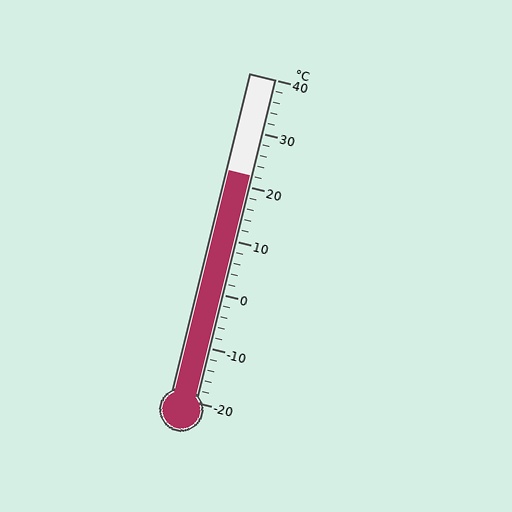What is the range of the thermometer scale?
The thermometer scale ranges from -20°C to 40°C.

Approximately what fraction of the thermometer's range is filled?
The thermometer is filled to approximately 70% of its range.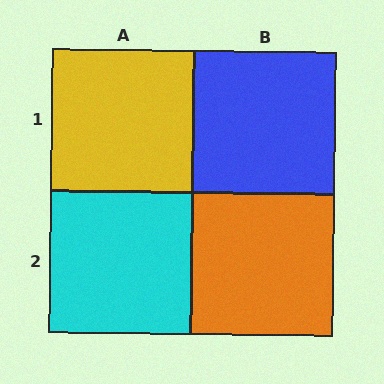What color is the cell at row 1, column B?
Blue.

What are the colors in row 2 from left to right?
Cyan, orange.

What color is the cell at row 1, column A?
Yellow.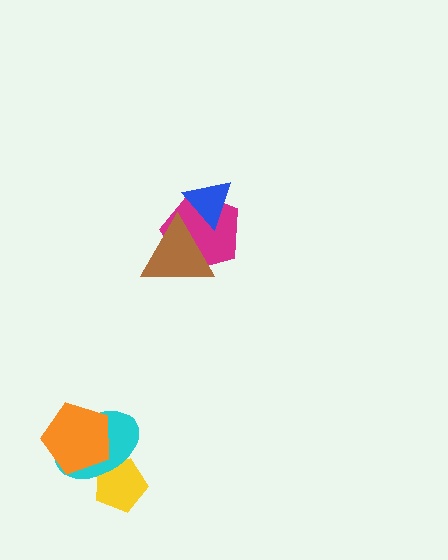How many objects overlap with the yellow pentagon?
1 object overlaps with the yellow pentagon.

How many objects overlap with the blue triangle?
2 objects overlap with the blue triangle.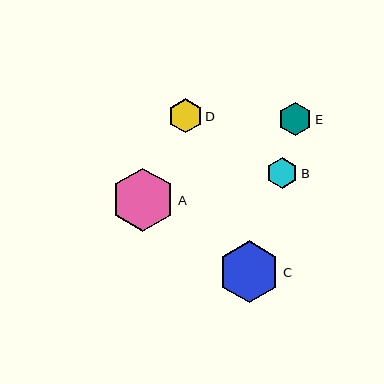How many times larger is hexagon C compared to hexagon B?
Hexagon C is approximately 2.0 times the size of hexagon B.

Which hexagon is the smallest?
Hexagon B is the smallest with a size of approximately 31 pixels.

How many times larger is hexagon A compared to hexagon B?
Hexagon A is approximately 2.1 times the size of hexagon B.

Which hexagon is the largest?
Hexagon A is the largest with a size of approximately 63 pixels.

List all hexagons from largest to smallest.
From largest to smallest: A, C, D, E, B.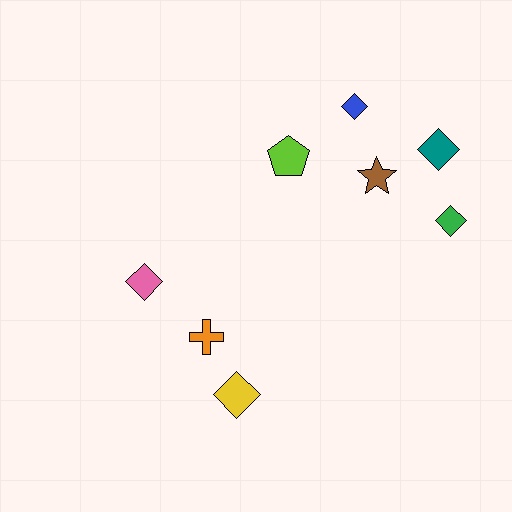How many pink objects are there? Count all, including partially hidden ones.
There is 1 pink object.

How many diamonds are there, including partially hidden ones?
There are 5 diamonds.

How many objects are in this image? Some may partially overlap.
There are 8 objects.